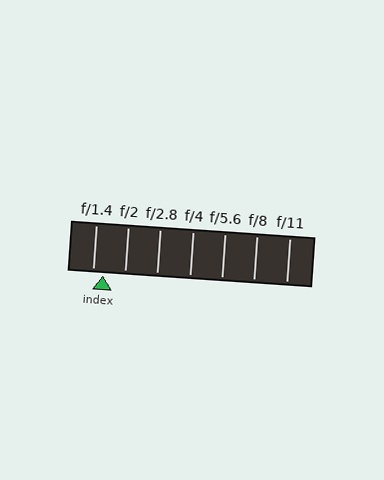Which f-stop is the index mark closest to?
The index mark is closest to f/1.4.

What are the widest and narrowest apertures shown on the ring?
The widest aperture shown is f/1.4 and the narrowest is f/11.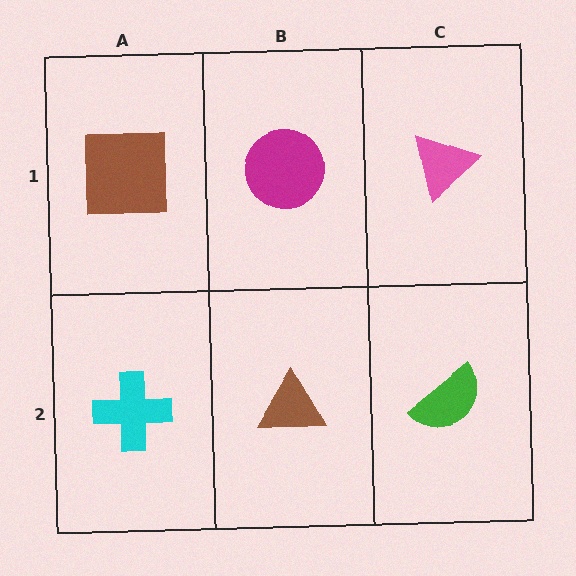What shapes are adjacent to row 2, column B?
A magenta circle (row 1, column B), a cyan cross (row 2, column A), a green semicircle (row 2, column C).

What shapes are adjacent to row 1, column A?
A cyan cross (row 2, column A), a magenta circle (row 1, column B).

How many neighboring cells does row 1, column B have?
3.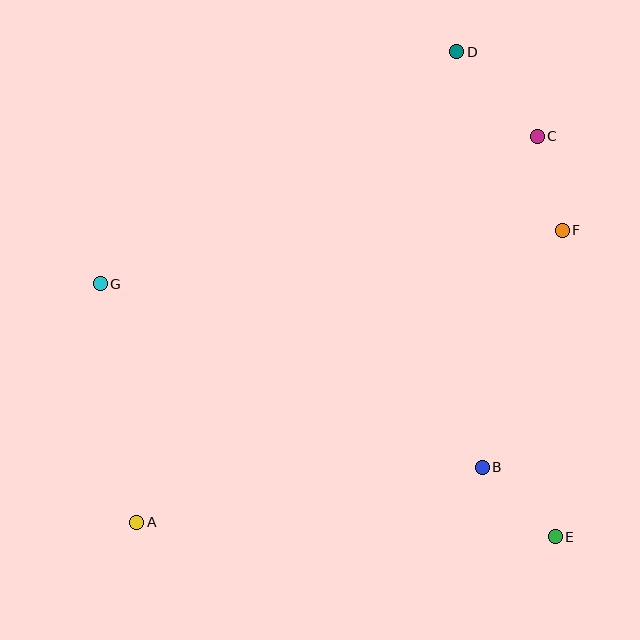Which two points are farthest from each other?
Points A and D are farthest from each other.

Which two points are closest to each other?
Points C and F are closest to each other.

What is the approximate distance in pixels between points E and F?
The distance between E and F is approximately 306 pixels.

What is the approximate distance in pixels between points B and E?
The distance between B and E is approximately 101 pixels.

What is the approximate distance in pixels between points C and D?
The distance between C and D is approximately 117 pixels.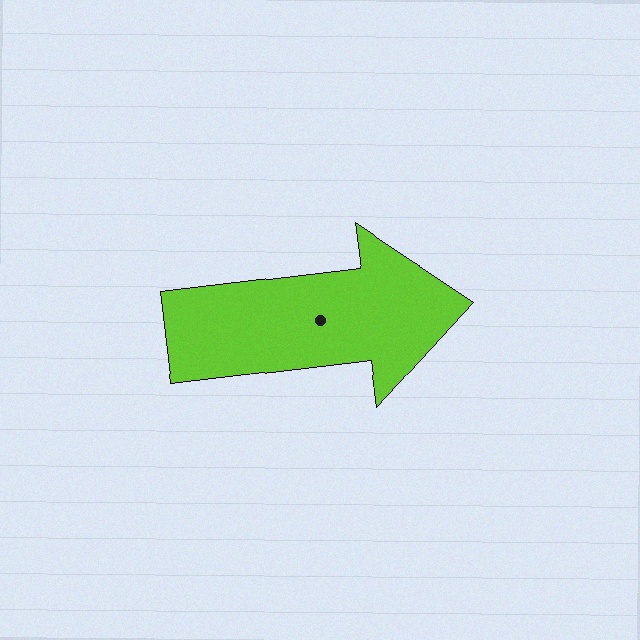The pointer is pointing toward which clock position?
Roughly 3 o'clock.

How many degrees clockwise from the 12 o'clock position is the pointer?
Approximately 83 degrees.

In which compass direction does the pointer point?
East.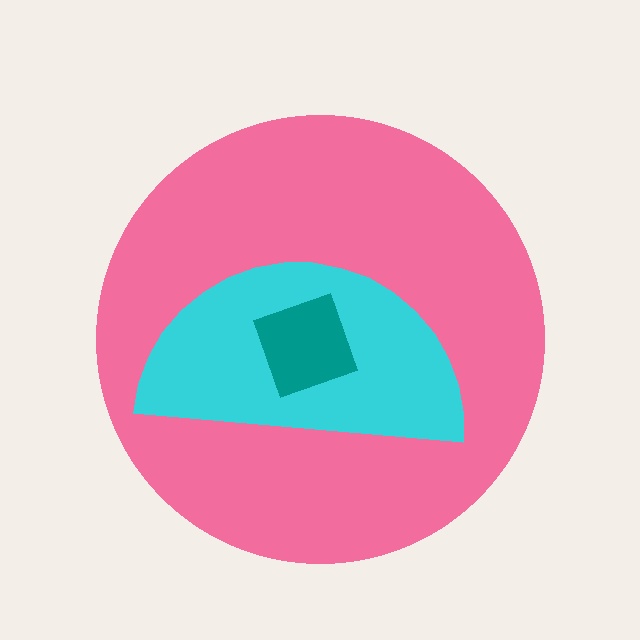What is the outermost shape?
The pink circle.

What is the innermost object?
The teal square.